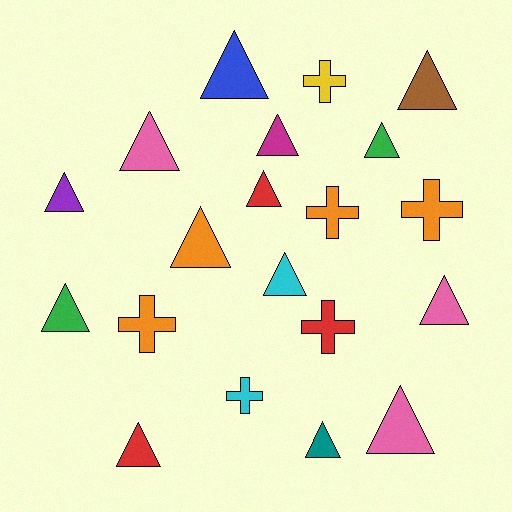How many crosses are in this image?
There are 6 crosses.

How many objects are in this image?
There are 20 objects.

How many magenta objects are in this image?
There is 1 magenta object.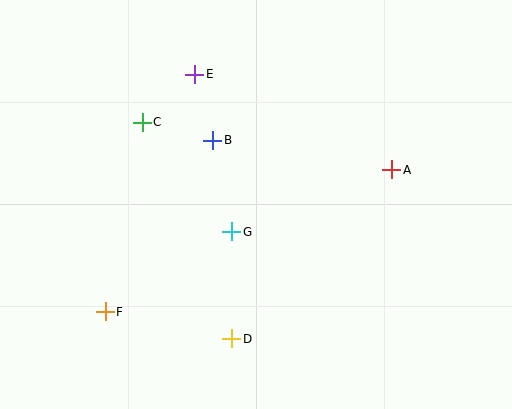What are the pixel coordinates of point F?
Point F is at (105, 312).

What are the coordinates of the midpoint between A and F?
The midpoint between A and F is at (248, 241).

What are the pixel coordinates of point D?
Point D is at (232, 339).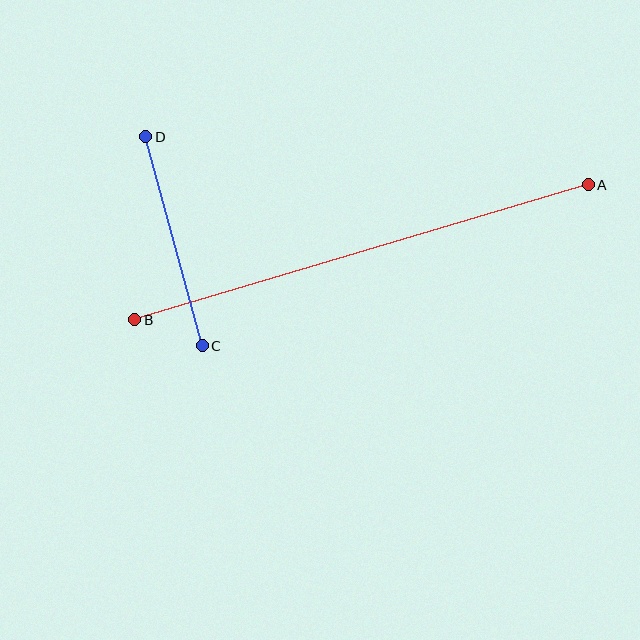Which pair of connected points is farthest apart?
Points A and B are farthest apart.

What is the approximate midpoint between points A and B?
The midpoint is at approximately (361, 252) pixels.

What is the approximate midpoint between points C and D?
The midpoint is at approximately (174, 241) pixels.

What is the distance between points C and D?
The distance is approximately 216 pixels.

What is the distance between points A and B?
The distance is approximately 473 pixels.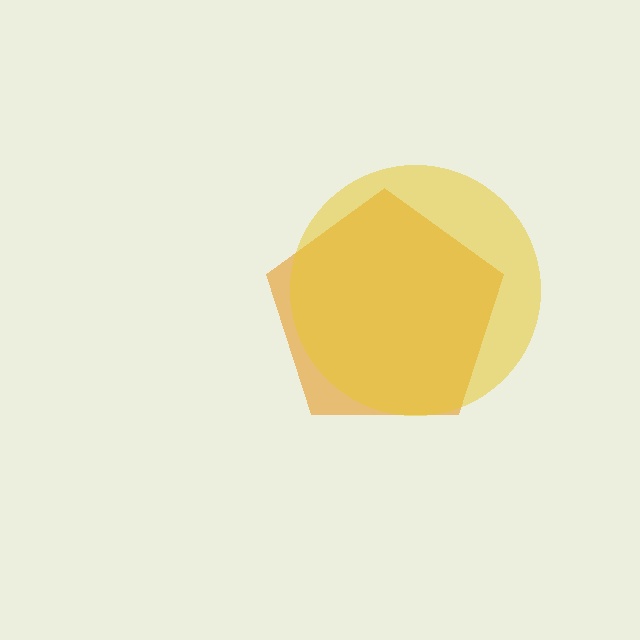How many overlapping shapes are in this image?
There are 2 overlapping shapes in the image.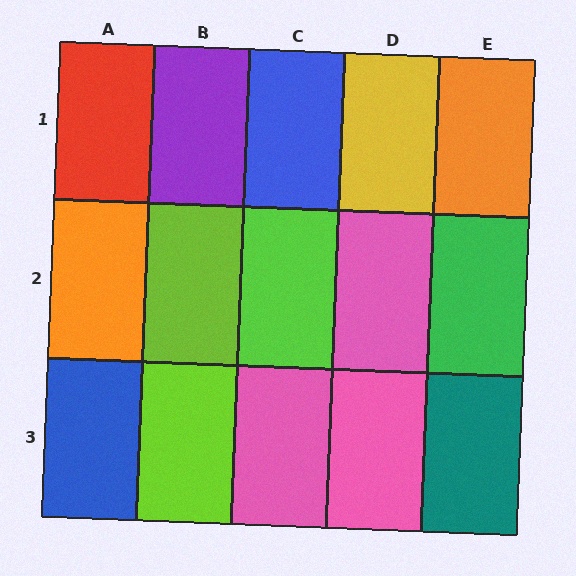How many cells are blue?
2 cells are blue.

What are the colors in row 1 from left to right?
Red, purple, blue, yellow, orange.